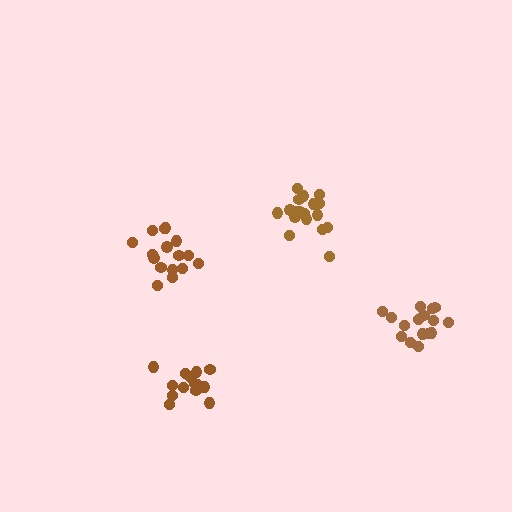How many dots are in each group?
Group 1: 16 dots, Group 2: 16 dots, Group 3: 16 dots, Group 4: 18 dots (66 total).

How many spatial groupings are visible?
There are 4 spatial groupings.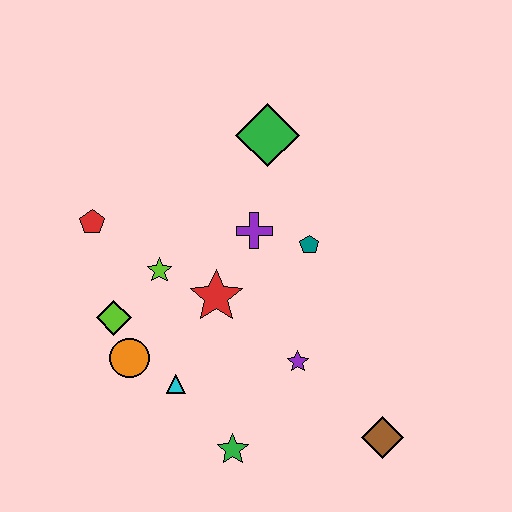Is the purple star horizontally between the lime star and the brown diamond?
Yes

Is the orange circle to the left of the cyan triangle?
Yes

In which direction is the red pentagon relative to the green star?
The red pentagon is above the green star.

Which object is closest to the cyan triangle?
The orange circle is closest to the cyan triangle.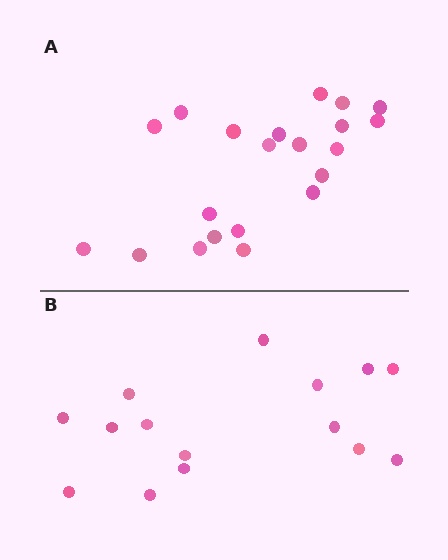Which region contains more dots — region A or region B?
Region A (the top region) has more dots.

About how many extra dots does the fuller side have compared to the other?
Region A has about 6 more dots than region B.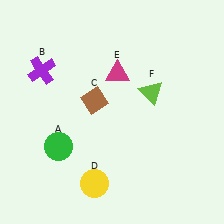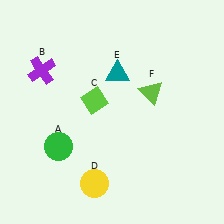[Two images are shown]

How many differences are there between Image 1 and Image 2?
There are 2 differences between the two images.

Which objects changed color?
C changed from brown to lime. E changed from magenta to teal.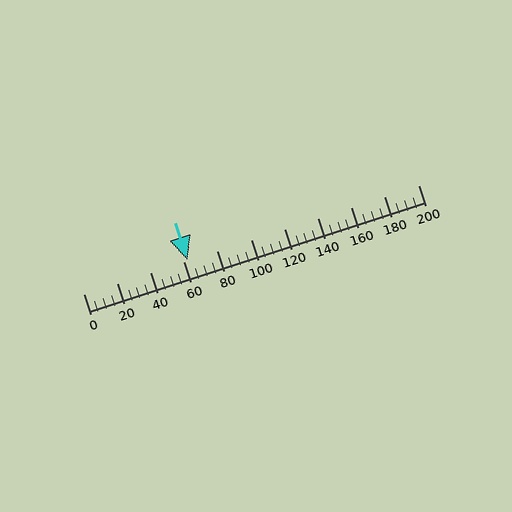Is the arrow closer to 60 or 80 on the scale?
The arrow is closer to 60.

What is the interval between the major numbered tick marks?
The major tick marks are spaced 20 units apart.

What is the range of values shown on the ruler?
The ruler shows values from 0 to 200.